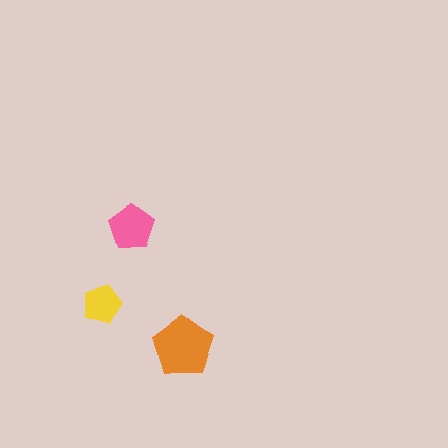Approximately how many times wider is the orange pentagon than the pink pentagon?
About 1.5 times wider.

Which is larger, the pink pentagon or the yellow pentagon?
The pink one.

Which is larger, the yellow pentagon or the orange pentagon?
The orange one.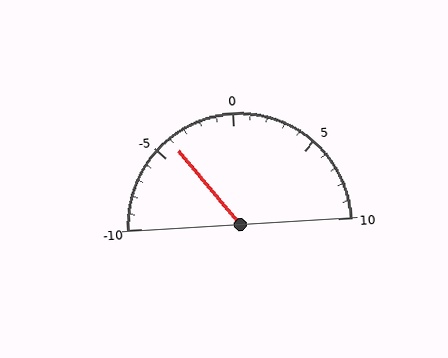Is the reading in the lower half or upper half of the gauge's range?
The reading is in the lower half of the range (-10 to 10).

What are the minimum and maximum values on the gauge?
The gauge ranges from -10 to 10.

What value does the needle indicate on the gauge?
The needle indicates approximately -4.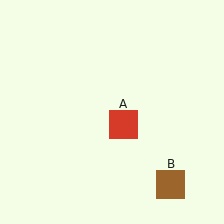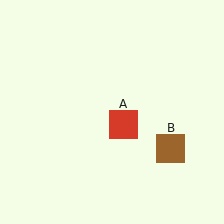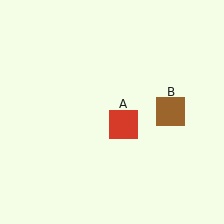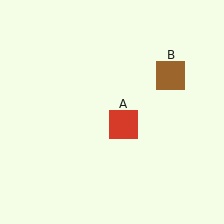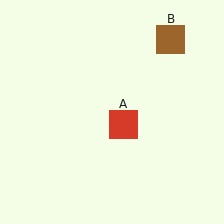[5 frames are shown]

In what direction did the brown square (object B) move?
The brown square (object B) moved up.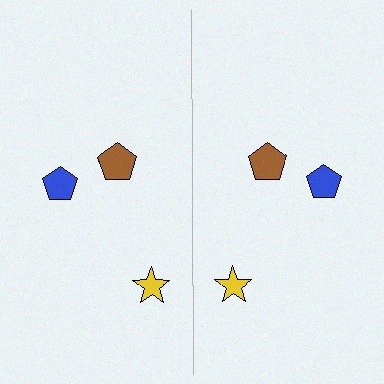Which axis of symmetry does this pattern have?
The pattern has a vertical axis of symmetry running through the center of the image.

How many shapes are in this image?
There are 6 shapes in this image.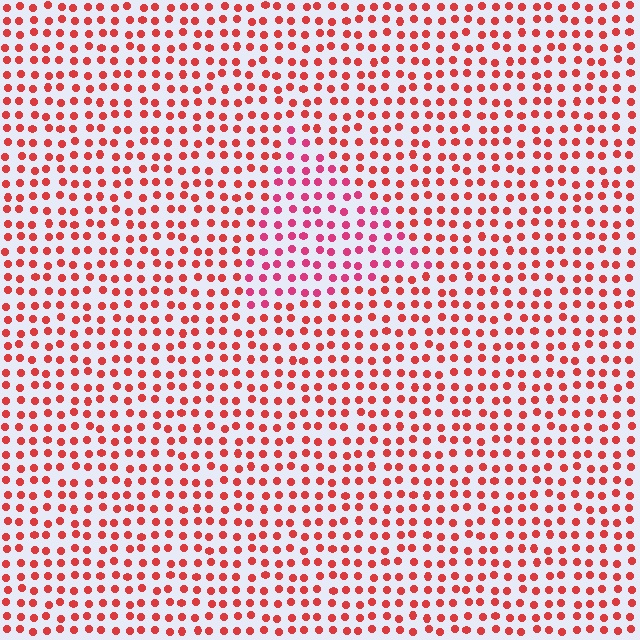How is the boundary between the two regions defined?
The boundary is defined purely by a slight shift in hue (about 26 degrees). Spacing, size, and orientation are identical on both sides.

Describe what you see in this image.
The image is filled with small red elements in a uniform arrangement. A triangle-shaped region is visible where the elements are tinted to a slightly different hue, forming a subtle color boundary.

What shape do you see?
I see a triangle.